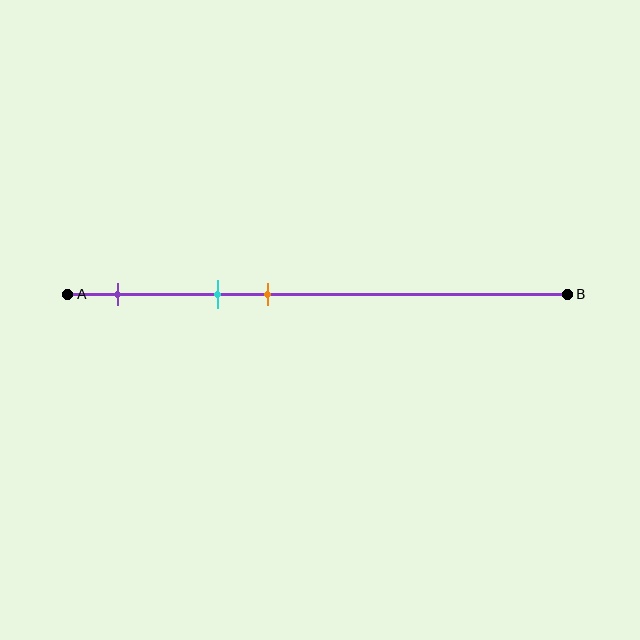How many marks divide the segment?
There are 3 marks dividing the segment.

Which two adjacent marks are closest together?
The cyan and orange marks are the closest adjacent pair.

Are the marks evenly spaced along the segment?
Yes, the marks are approximately evenly spaced.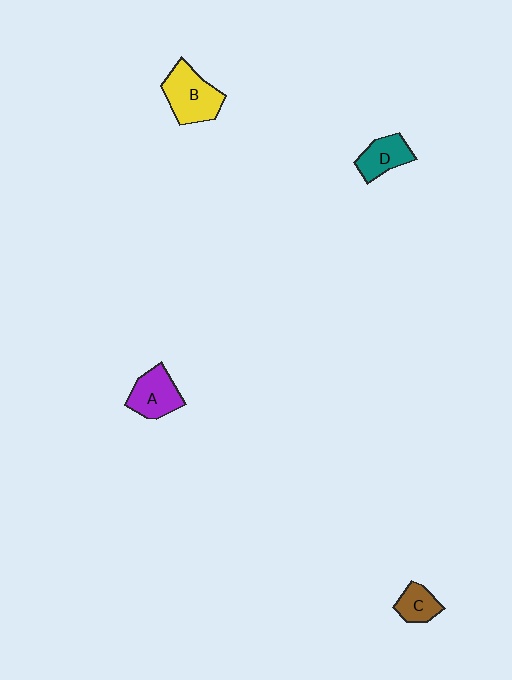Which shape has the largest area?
Shape B (yellow).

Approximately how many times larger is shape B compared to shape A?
Approximately 1.2 times.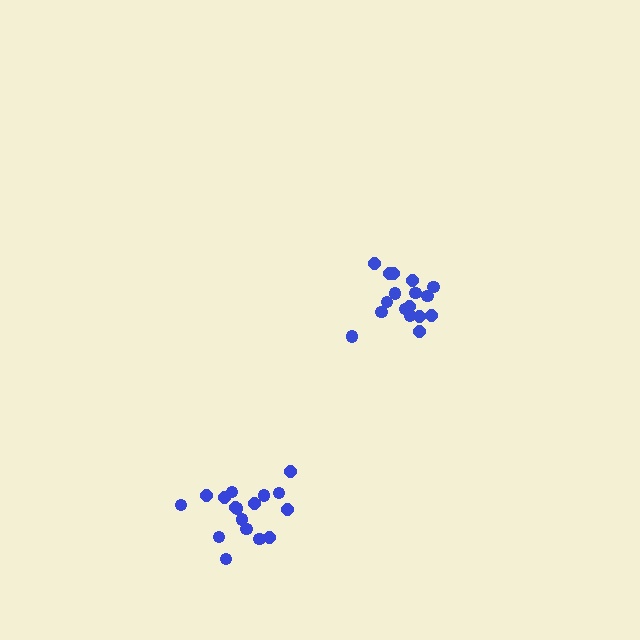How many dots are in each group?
Group 1: 18 dots, Group 2: 17 dots (35 total).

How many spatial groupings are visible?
There are 2 spatial groupings.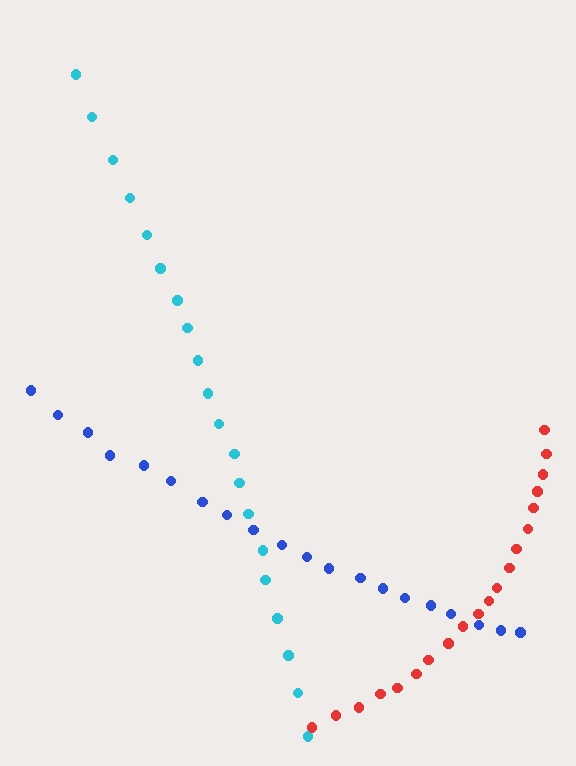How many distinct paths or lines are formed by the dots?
There are 3 distinct paths.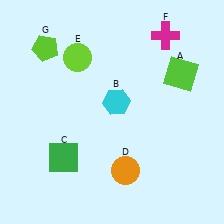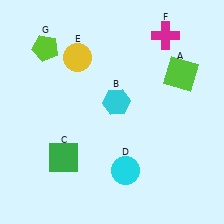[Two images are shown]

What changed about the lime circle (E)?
In Image 1, E is lime. In Image 2, it changed to yellow.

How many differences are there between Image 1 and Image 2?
There are 2 differences between the two images.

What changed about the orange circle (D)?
In Image 1, D is orange. In Image 2, it changed to cyan.